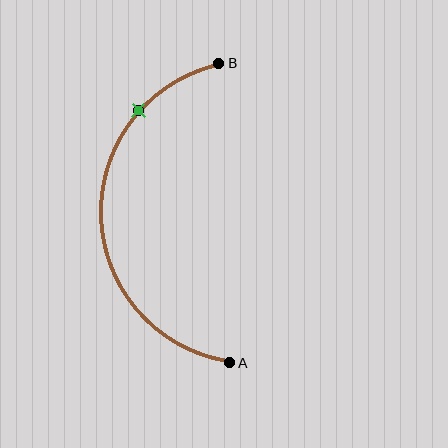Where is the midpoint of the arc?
The arc midpoint is the point on the curve farthest from the straight line joining A and B. It sits to the left of that line.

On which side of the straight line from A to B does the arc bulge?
The arc bulges to the left of the straight line connecting A and B.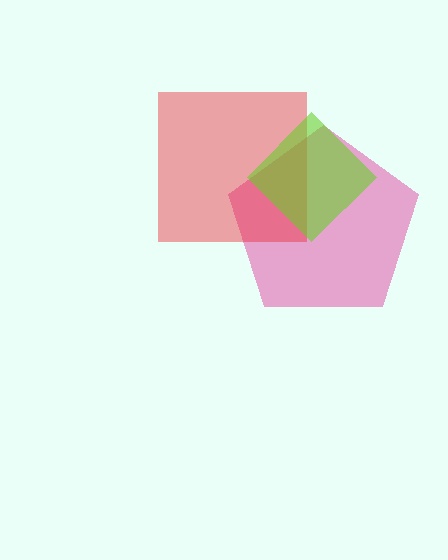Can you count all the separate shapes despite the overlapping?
Yes, there are 3 separate shapes.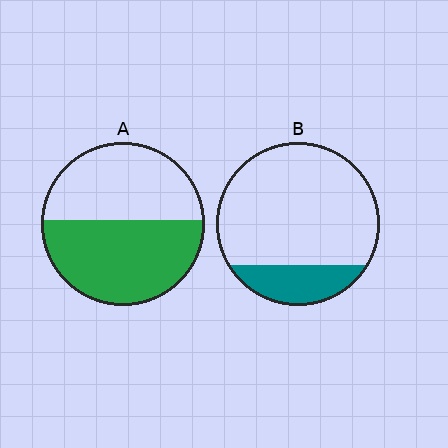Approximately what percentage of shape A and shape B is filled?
A is approximately 55% and B is approximately 20%.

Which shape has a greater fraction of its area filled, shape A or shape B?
Shape A.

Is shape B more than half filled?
No.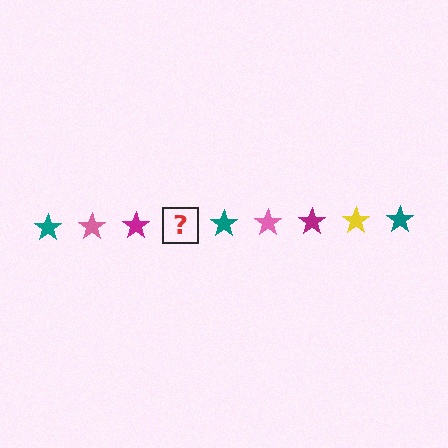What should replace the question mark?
The question mark should be replaced with a yellow star.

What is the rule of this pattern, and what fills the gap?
The rule is that the pattern cycles through teal, pink, magenta, yellow stars. The gap should be filled with a yellow star.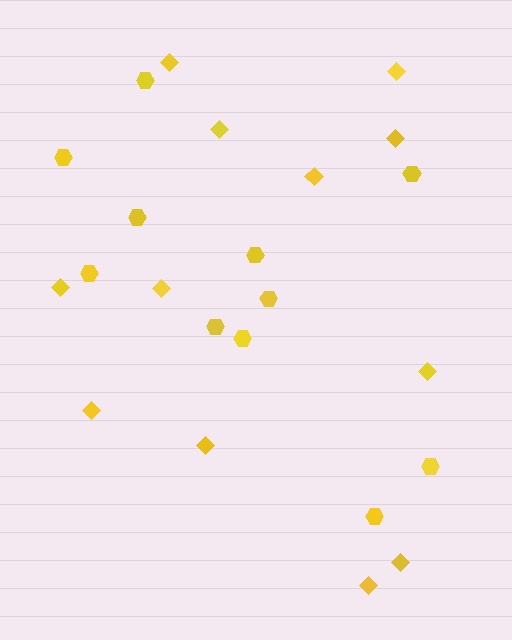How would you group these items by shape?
There are 2 groups: one group of diamonds (12) and one group of hexagons (11).